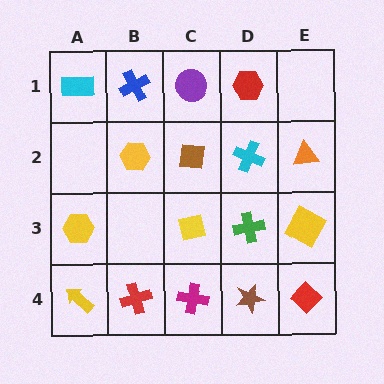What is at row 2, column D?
A cyan cross.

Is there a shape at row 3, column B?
No, that cell is empty.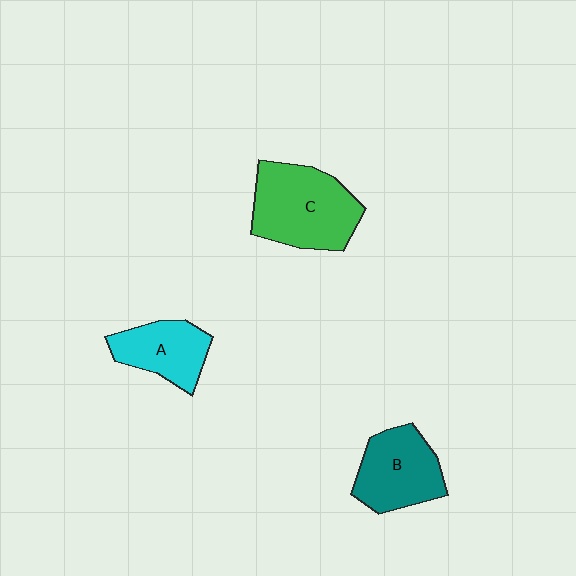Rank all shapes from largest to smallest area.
From largest to smallest: C (green), B (teal), A (cyan).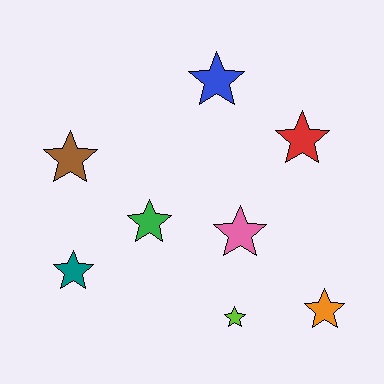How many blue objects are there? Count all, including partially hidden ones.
There is 1 blue object.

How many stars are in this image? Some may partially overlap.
There are 8 stars.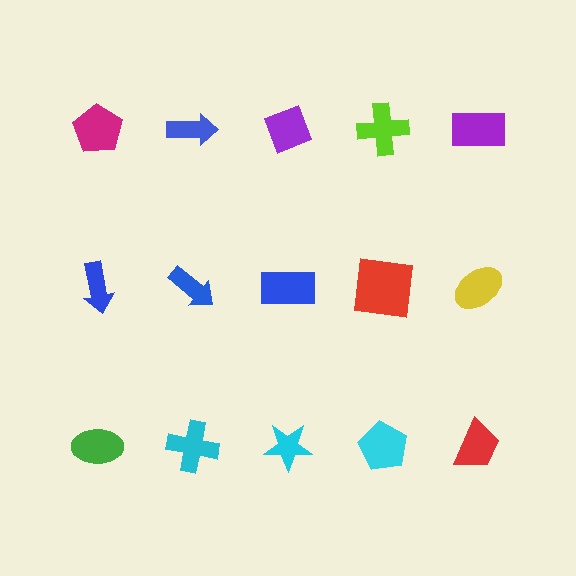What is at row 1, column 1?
A magenta pentagon.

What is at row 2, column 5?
A yellow ellipse.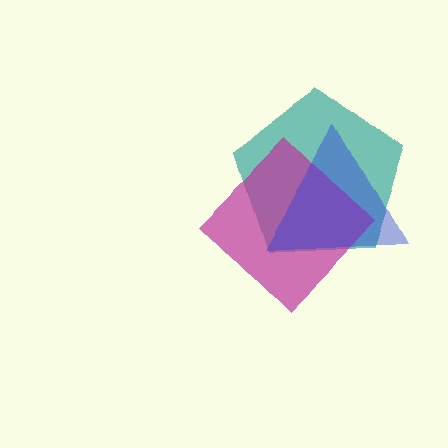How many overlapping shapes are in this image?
There are 3 overlapping shapes in the image.